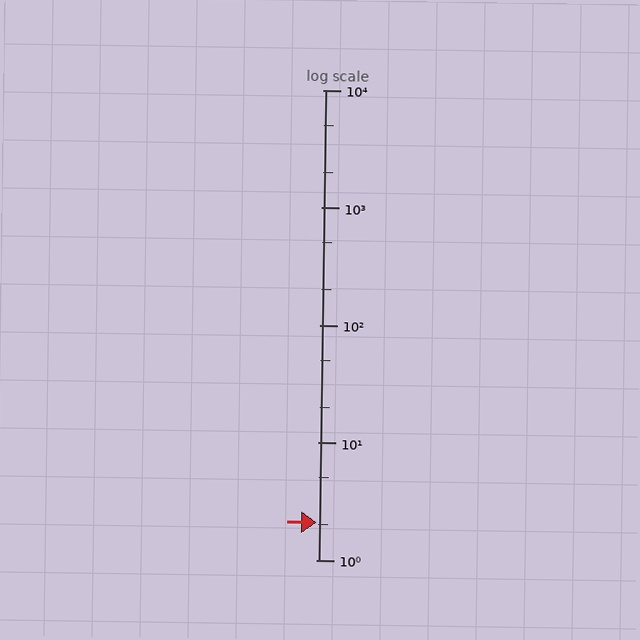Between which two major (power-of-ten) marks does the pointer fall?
The pointer is between 1 and 10.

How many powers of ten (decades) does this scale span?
The scale spans 4 decades, from 1 to 10000.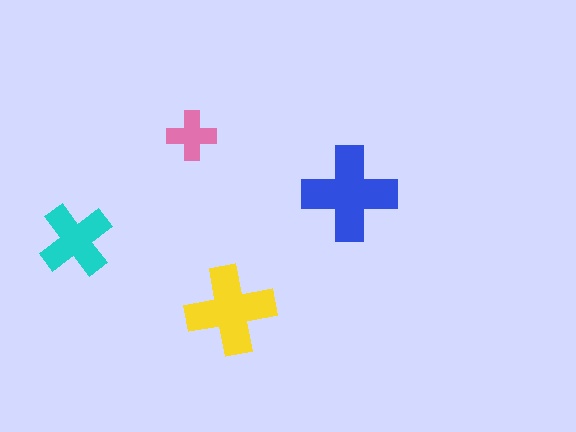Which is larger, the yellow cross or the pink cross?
The yellow one.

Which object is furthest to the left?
The cyan cross is leftmost.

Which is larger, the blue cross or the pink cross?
The blue one.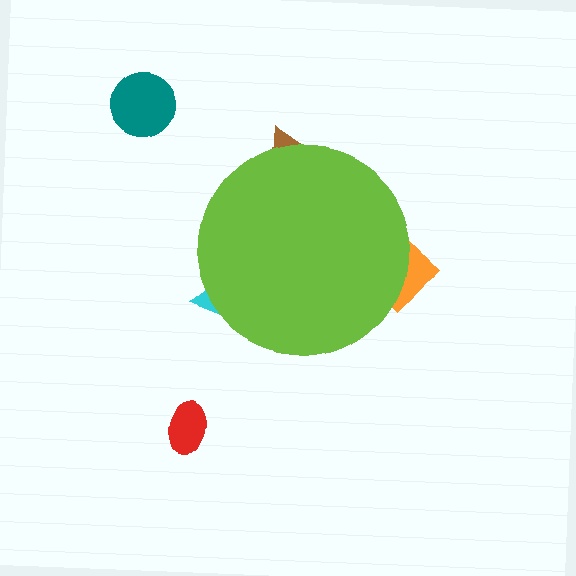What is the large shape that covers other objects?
A lime circle.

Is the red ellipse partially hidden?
No, the red ellipse is fully visible.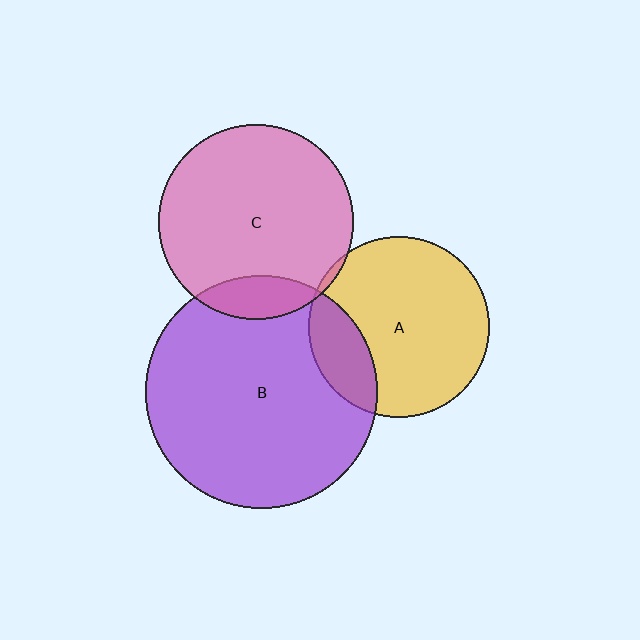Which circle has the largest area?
Circle B (purple).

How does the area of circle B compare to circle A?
Approximately 1.7 times.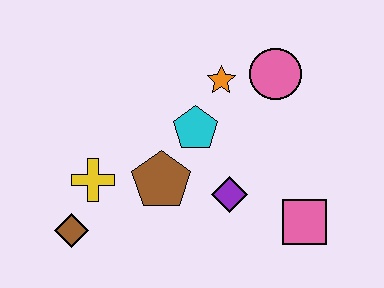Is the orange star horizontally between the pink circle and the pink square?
No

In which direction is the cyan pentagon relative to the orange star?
The cyan pentagon is below the orange star.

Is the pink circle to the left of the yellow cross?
No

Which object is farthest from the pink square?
The brown diamond is farthest from the pink square.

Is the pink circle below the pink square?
No